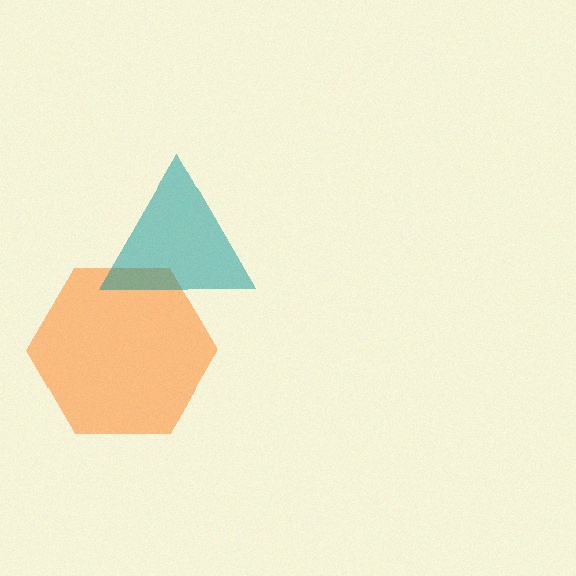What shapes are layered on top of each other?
The layered shapes are: an orange hexagon, a teal triangle.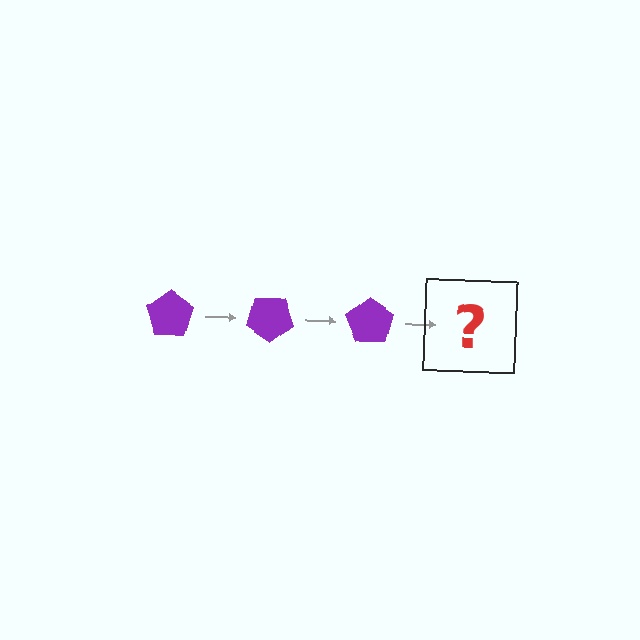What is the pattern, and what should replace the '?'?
The pattern is that the pentagon rotates 35 degrees each step. The '?' should be a purple pentagon rotated 105 degrees.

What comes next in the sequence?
The next element should be a purple pentagon rotated 105 degrees.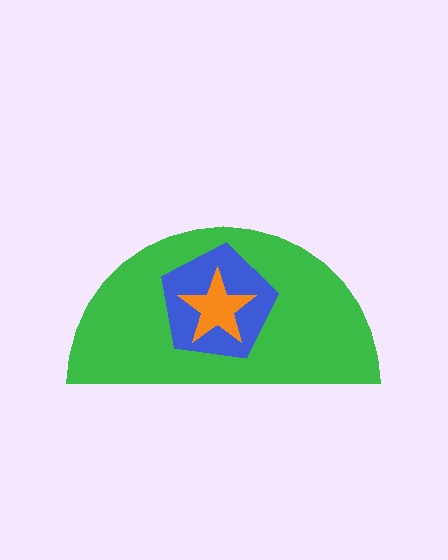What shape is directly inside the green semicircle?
The blue pentagon.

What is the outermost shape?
The green semicircle.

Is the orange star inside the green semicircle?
Yes.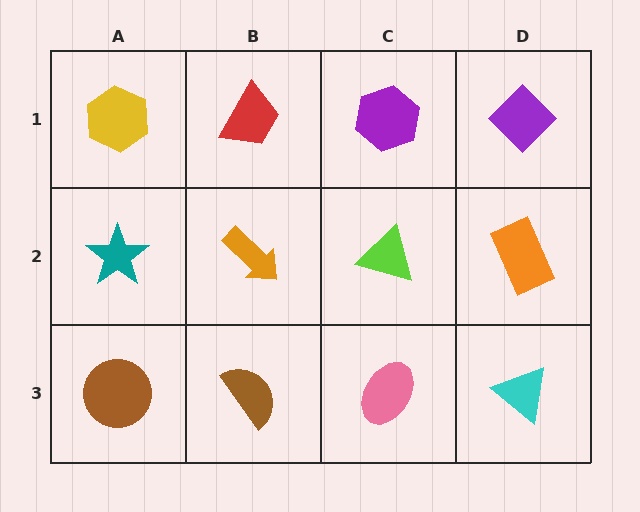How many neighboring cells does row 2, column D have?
3.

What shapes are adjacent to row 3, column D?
An orange rectangle (row 2, column D), a pink ellipse (row 3, column C).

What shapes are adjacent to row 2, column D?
A purple diamond (row 1, column D), a cyan triangle (row 3, column D), a lime triangle (row 2, column C).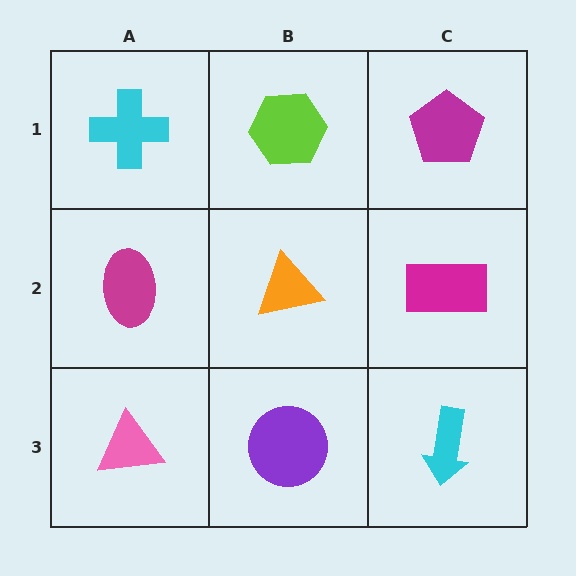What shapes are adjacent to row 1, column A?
A magenta ellipse (row 2, column A), a lime hexagon (row 1, column B).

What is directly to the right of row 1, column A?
A lime hexagon.